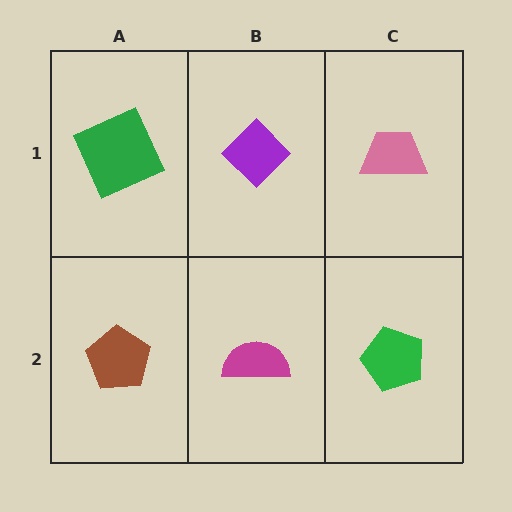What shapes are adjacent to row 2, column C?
A pink trapezoid (row 1, column C), a magenta semicircle (row 2, column B).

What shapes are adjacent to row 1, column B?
A magenta semicircle (row 2, column B), a green square (row 1, column A), a pink trapezoid (row 1, column C).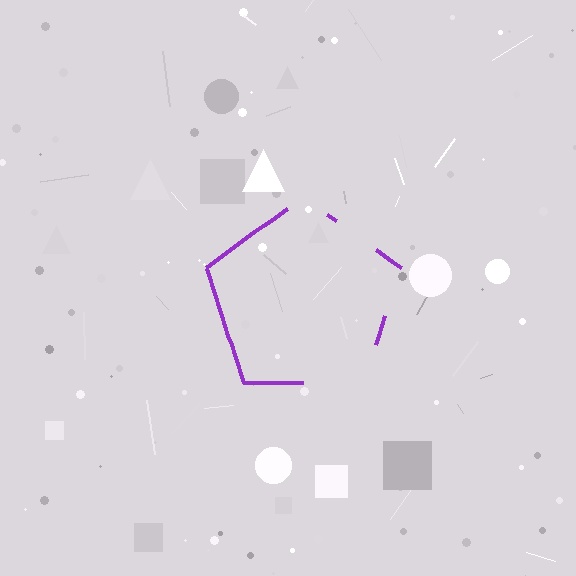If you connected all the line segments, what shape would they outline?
They would outline a pentagon.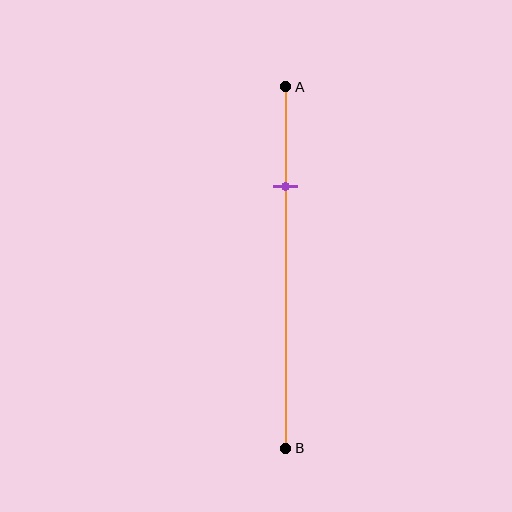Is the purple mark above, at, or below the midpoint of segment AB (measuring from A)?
The purple mark is above the midpoint of segment AB.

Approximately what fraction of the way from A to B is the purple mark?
The purple mark is approximately 25% of the way from A to B.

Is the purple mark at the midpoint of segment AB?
No, the mark is at about 25% from A, not at the 50% midpoint.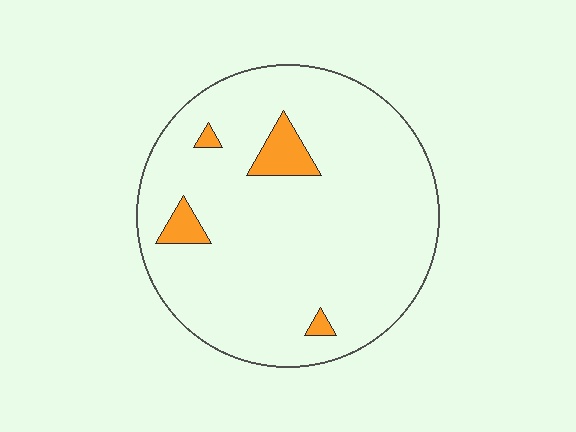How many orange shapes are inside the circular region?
4.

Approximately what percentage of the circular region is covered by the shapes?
Approximately 5%.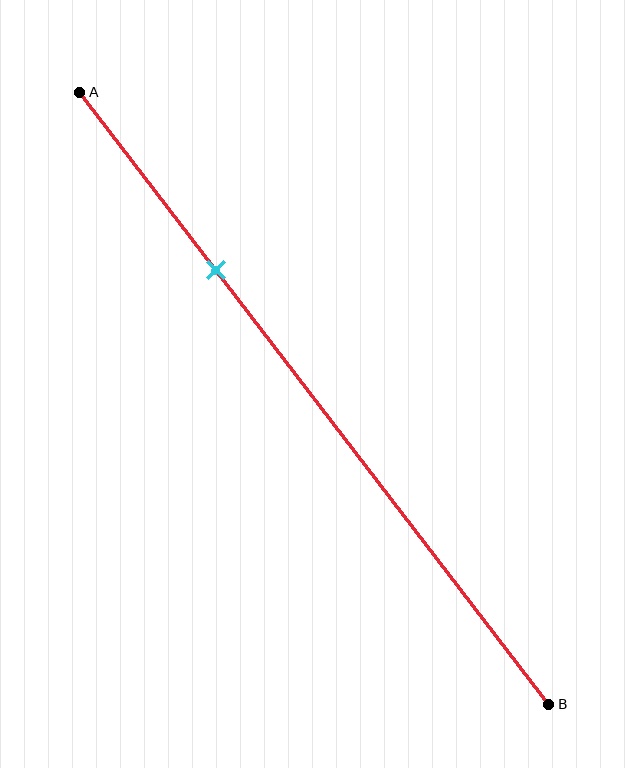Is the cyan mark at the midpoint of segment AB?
No, the mark is at about 30% from A, not at the 50% midpoint.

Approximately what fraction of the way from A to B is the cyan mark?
The cyan mark is approximately 30% of the way from A to B.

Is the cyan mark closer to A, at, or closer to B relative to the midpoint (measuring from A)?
The cyan mark is closer to point A than the midpoint of segment AB.